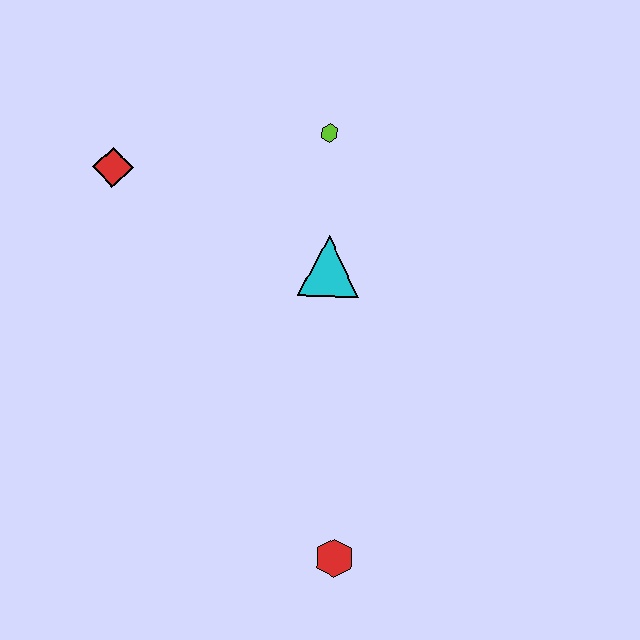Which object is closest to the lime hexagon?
The cyan triangle is closest to the lime hexagon.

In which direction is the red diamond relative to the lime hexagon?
The red diamond is to the left of the lime hexagon.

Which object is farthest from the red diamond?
The red hexagon is farthest from the red diamond.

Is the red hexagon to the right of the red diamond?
Yes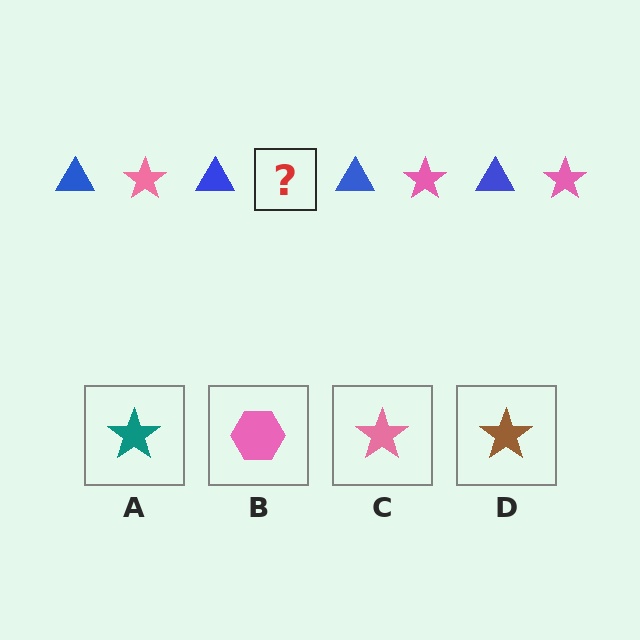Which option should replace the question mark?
Option C.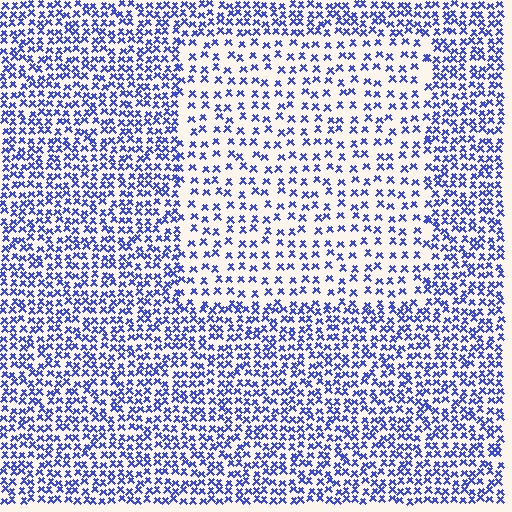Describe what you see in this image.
The image contains small blue elements arranged at two different densities. A rectangle-shaped region is visible where the elements are less densely packed than the surrounding area.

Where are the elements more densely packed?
The elements are more densely packed outside the rectangle boundary.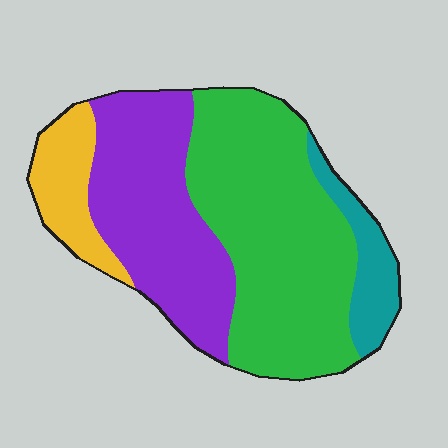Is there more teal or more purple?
Purple.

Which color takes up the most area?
Green, at roughly 45%.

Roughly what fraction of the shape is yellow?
Yellow covers around 10% of the shape.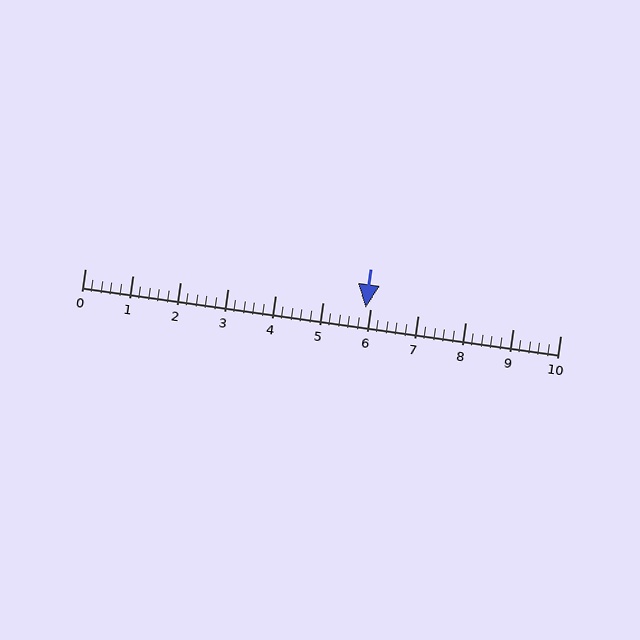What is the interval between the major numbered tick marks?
The major tick marks are spaced 1 units apart.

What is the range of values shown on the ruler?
The ruler shows values from 0 to 10.